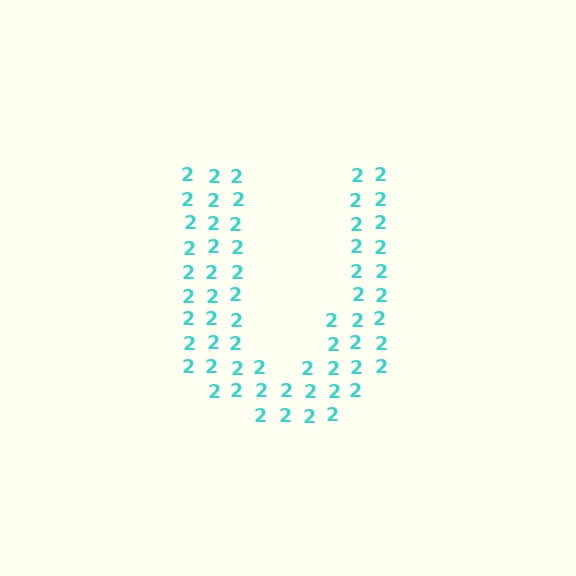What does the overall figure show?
The overall figure shows the letter U.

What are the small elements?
The small elements are digit 2's.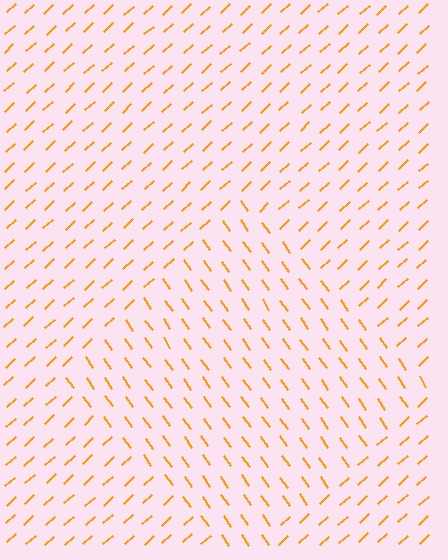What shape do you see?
I see a diamond.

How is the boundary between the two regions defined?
The boundary is defined purely by a change in line orientation (approximately 83 degrees difference). All lines are the same color and thickness.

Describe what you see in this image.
The image is filled with small orange line segments. A diamond region in the image has lines oriented differently from the surrounding lines, creating a visible texture boundary.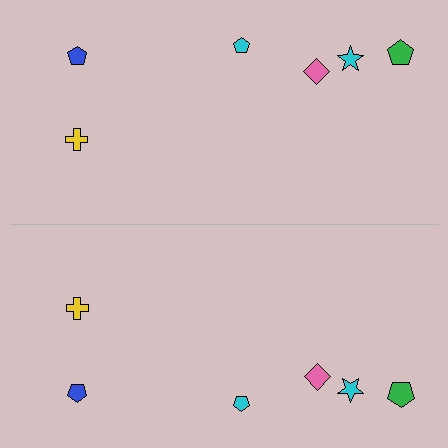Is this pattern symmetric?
Yes, this pattern has bilateral (reflection) symmetry.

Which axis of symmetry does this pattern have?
The pattern has a horizontal axis of symmetry running through the center of the image.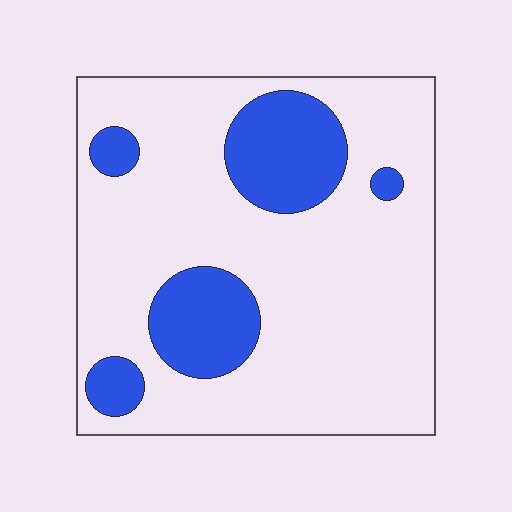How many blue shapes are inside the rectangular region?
5.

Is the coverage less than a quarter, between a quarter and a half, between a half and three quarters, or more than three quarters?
Less than a quarter.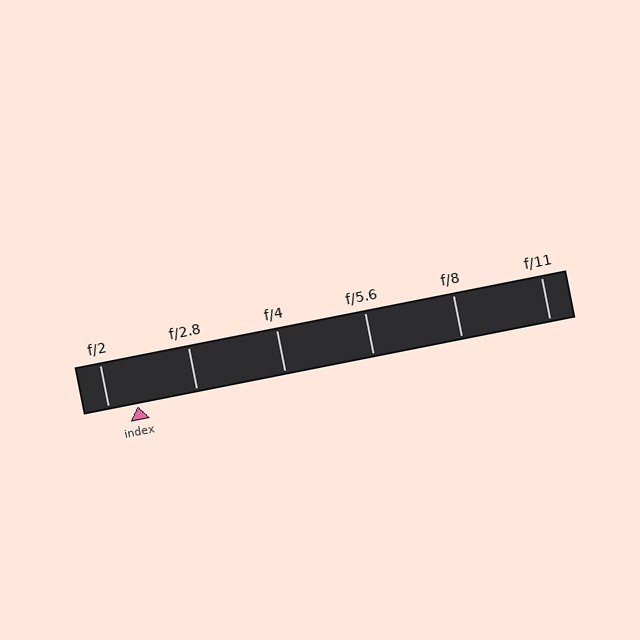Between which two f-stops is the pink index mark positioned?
The index mark is between f/2 and f/2.8.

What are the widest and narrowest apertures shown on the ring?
The widest aperture shown is f/2 and the narrowest is f/11.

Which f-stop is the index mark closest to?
The index mark is closest to f/2.